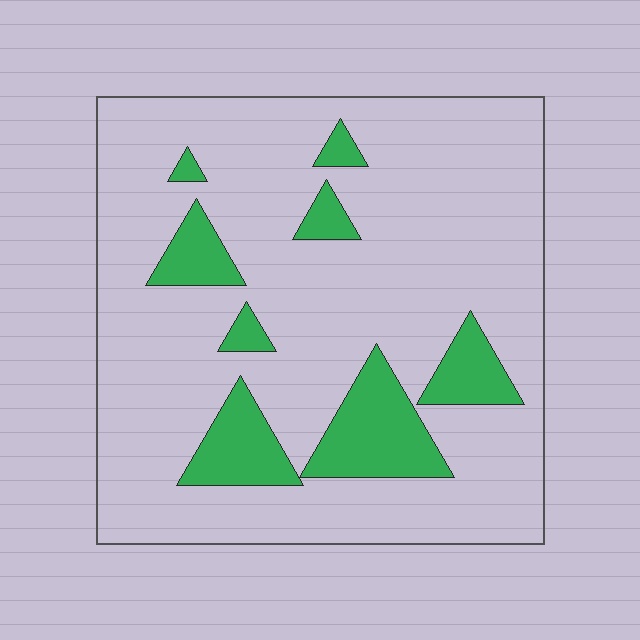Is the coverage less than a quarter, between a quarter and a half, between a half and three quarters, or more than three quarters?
Less than a quarter.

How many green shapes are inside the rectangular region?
8.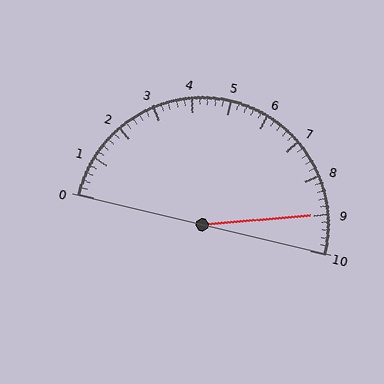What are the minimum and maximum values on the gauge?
The gauge ranges from 0 to 10.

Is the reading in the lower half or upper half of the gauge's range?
The reading is in the upper half of the range (0 to 10).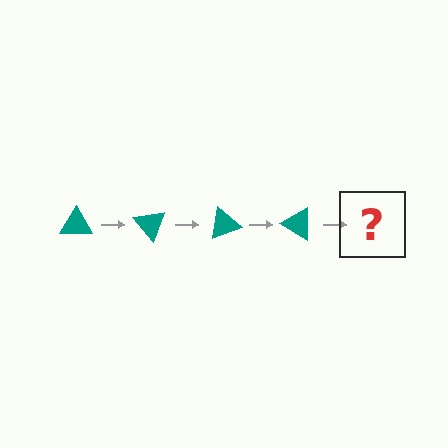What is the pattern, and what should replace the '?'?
The pattern is that the triangle rotates 50 degrees each step. The '?' should be a teal triangle rotated 200 degrees.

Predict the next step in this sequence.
The next step is a teal triangle rotated 200 degrees.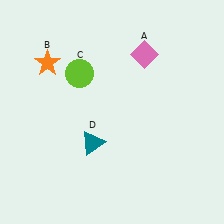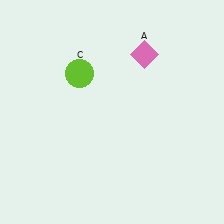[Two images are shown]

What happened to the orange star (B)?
The orange star (B) was removed in Image 2. It was in the top-left area of Image 1.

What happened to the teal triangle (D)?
The teal triangle (D) was removed in Image 2. It was in the bottom-left area of Image 1.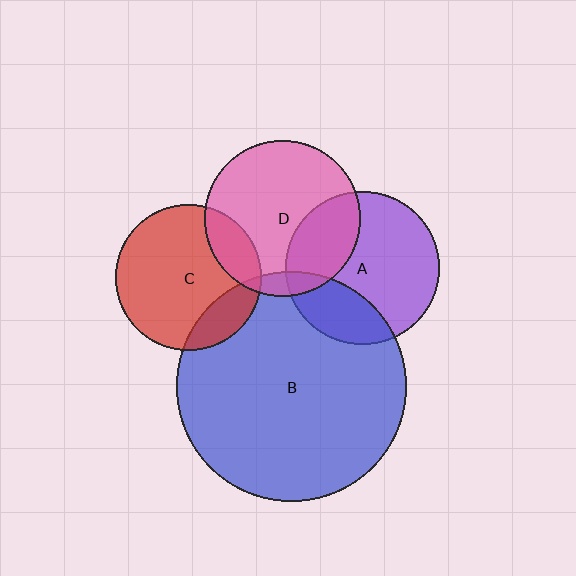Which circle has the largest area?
Circle B (blue).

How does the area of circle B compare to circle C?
Approximately 2.5 times.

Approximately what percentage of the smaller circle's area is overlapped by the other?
Approximately 10%.